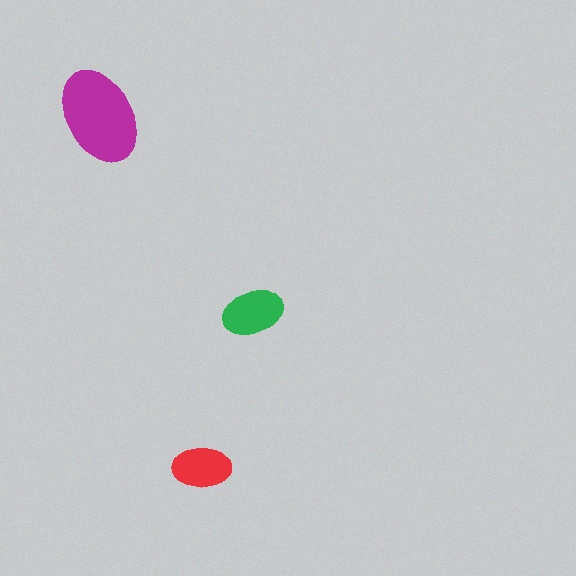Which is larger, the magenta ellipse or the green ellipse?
The magenta one.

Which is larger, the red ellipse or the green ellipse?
The green one.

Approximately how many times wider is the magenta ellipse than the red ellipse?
About 1.5 times wider.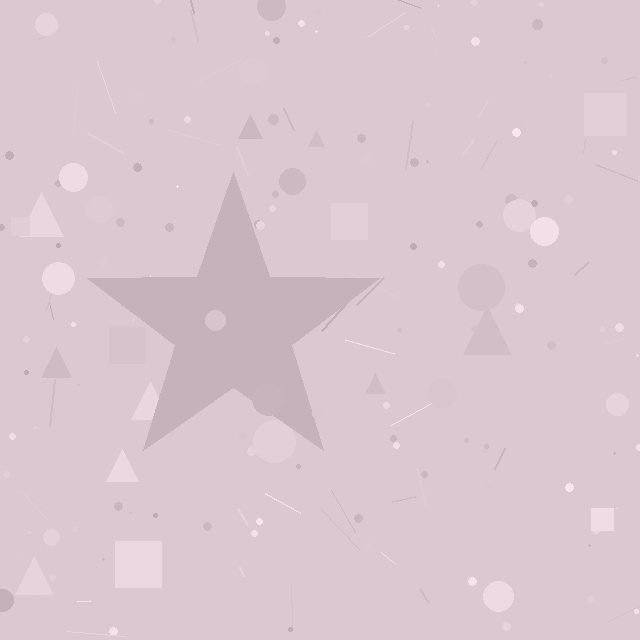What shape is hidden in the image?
A star is hidden in the image.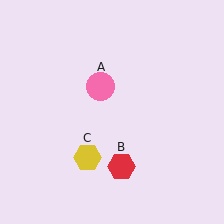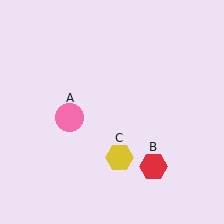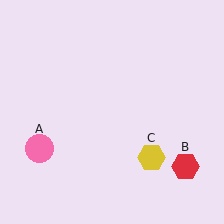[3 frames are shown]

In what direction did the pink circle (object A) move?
The pink circle (object A) moved down and to the left.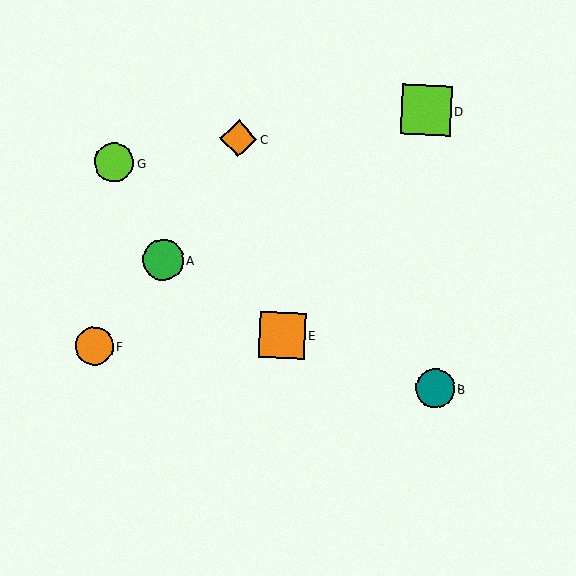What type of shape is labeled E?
Shape E is an orange square.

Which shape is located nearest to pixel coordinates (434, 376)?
The teal circle (labeled B) at (435, 389) is nearest to that location.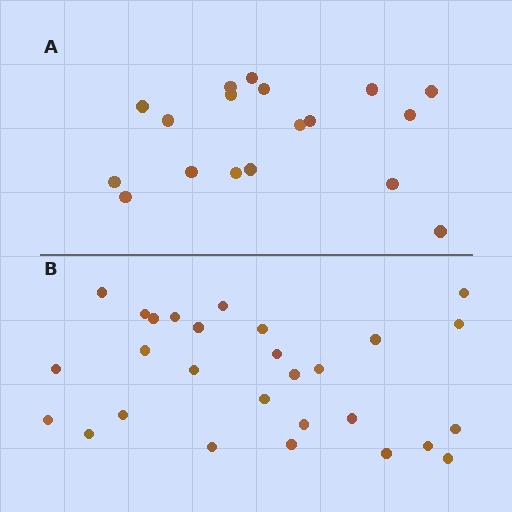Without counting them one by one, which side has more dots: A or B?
Region B (the bottom region) has more dots.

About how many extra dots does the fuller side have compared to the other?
Region B has roughly 10 or so more dots than region A.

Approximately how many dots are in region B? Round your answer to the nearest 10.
About 30 dots. (The exact count is 28, which rounds to 30.)